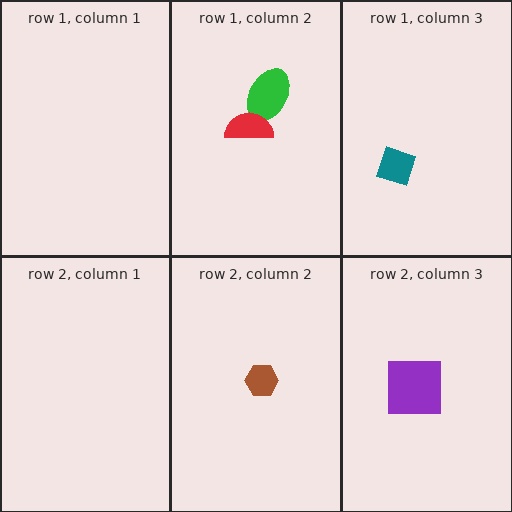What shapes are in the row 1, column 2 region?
The green ellipse, the red semicircle.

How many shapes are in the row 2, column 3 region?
1.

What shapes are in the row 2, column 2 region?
The brown hexagon.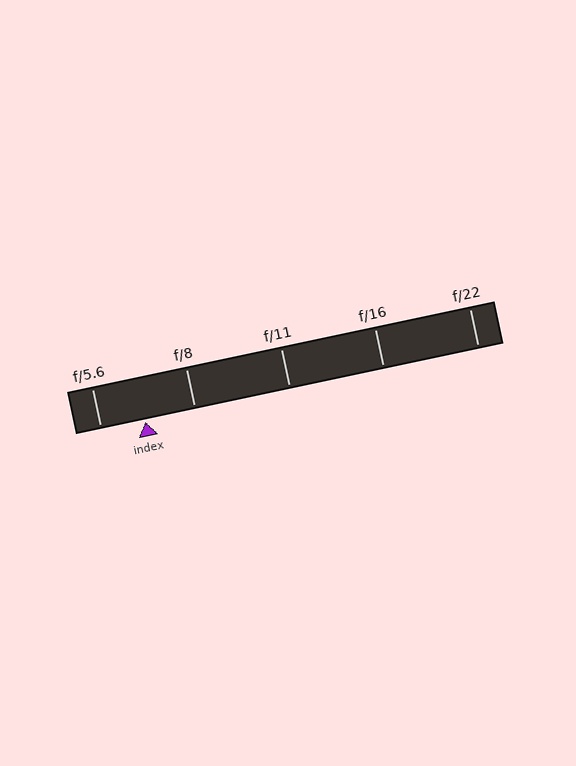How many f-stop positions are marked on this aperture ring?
There are 5 f-stop positions marked.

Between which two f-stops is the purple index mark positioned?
The index mark is between f/5.6 and f/8.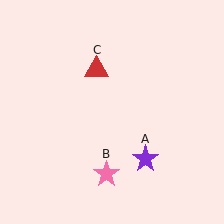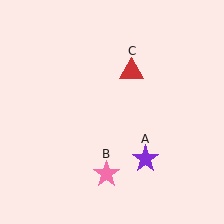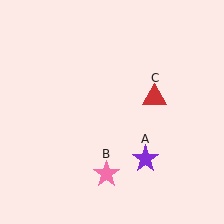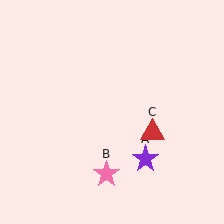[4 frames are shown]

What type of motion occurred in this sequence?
The red triangle (object C) rotated clockwise around the center of the scene.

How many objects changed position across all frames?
1 object changed position: red triangle (object C).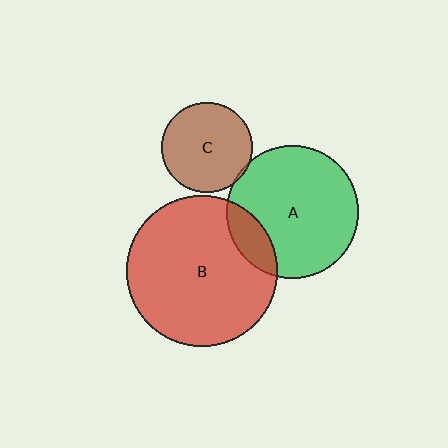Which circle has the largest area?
Circle B (red).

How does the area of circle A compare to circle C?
Approximately 2.1 times.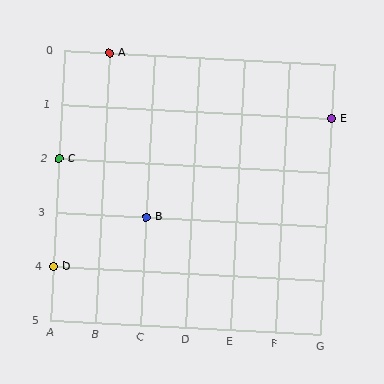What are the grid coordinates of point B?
Point B is at grid coordinates (C, 3).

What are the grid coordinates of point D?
Point D is at grid coordinates (A, 4).